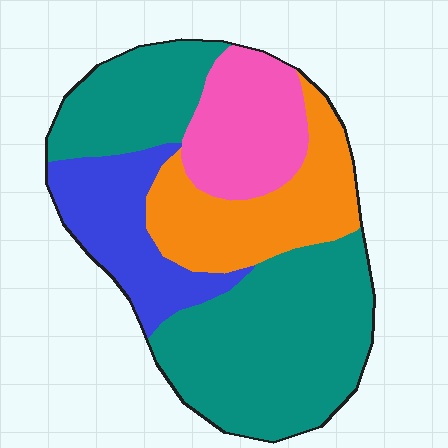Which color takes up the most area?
Teal, at roughly 50%.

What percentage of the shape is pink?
Pink covers 16% of the shape.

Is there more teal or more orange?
Teal.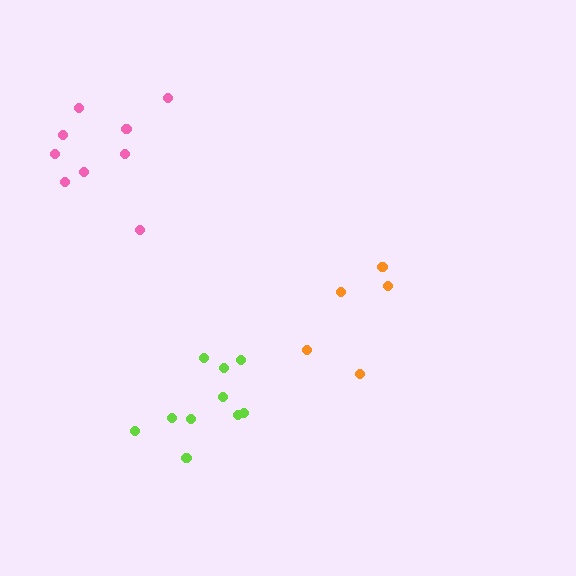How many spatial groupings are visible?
There are 3 spatial groupings.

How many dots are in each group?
Group 1: 9 dots, Group 2: 5 dots, Group 3: 10 dots (24 total).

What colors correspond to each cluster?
The clusters are colored: pink, orange, lime.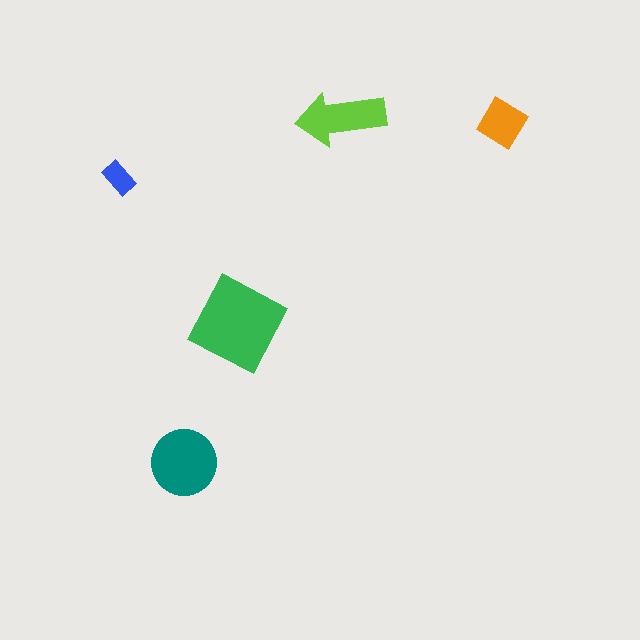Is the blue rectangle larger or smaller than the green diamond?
Smaller.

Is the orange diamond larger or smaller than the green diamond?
Smaller.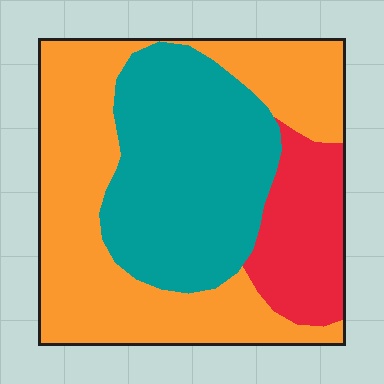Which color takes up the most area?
Orange, at roughly 50%.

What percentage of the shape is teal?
Teal takes up about three eighths (3/8) of the shape.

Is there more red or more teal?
Teal.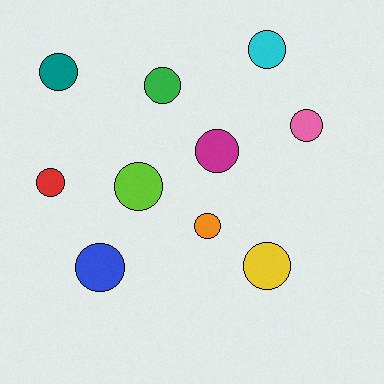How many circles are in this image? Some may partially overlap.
There are 10 circles.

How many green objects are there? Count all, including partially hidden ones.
There is 1 green object.